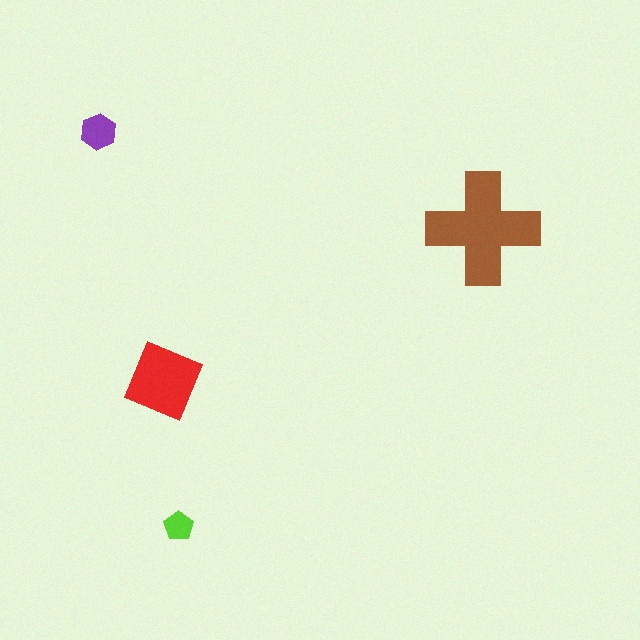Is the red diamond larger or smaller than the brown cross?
Smaller.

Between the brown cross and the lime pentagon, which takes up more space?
The brown cross.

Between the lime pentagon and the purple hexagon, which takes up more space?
The purple hexagon.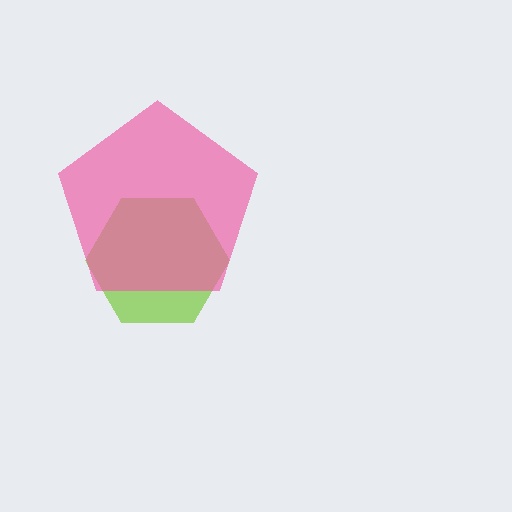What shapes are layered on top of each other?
The layered shapes are: a lime hexagon, a pink pentagon.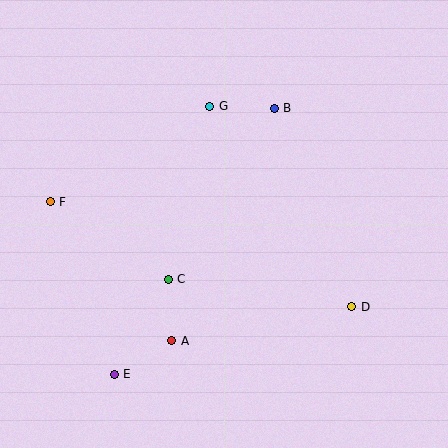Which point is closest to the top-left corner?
Point F is closest to the top-left corner.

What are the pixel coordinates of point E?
Point E is at (114, 374).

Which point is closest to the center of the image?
Point C at (168, 279) is closest to the center.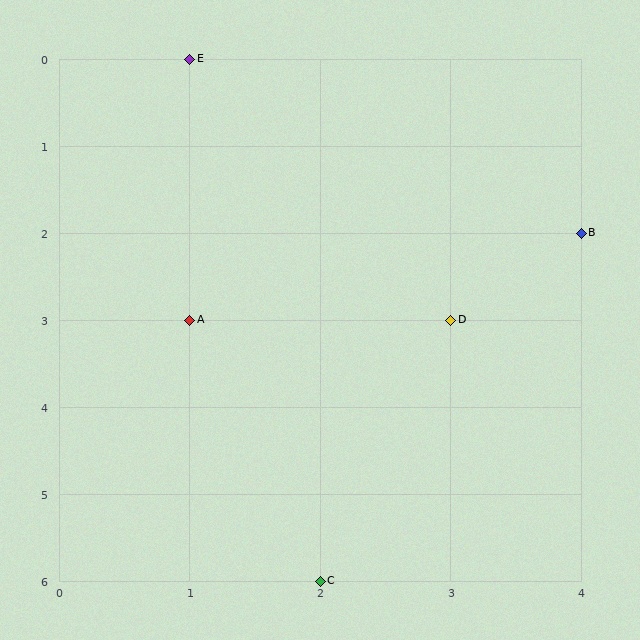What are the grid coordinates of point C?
Point C is at grid coordinates (2, 6).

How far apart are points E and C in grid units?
Points E and C are 1 column and 6 rows apart (about 6.1 grid units diagonally).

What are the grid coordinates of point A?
Point A is at grid coordinates (1, 3).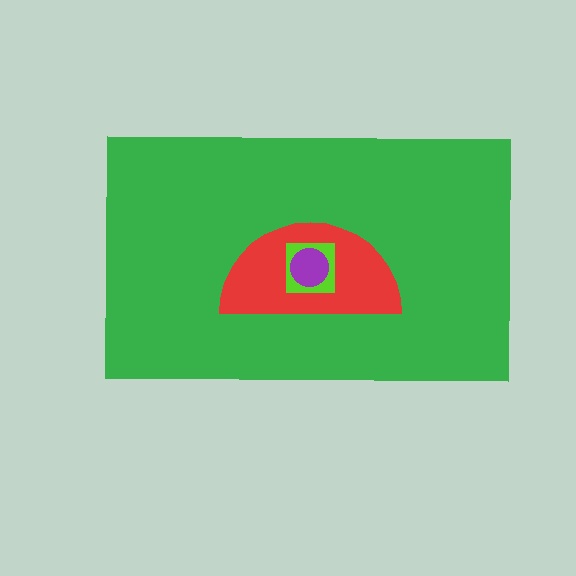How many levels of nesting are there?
4.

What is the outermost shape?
The green rectangle.